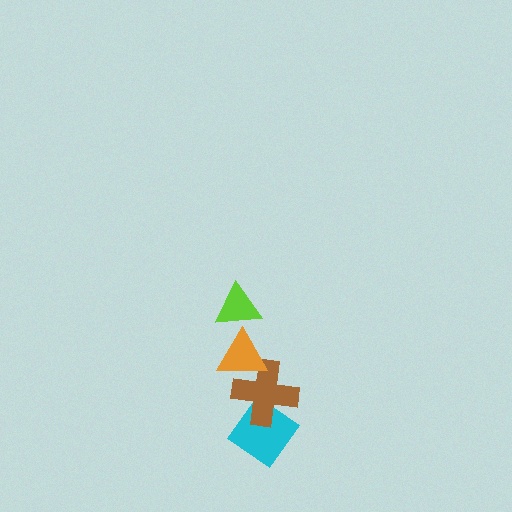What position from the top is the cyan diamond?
The cyan diamond is 4th from the top.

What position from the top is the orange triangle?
The orange triangle is 2nd from the top.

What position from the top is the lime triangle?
The lime triangle is 1st from the top.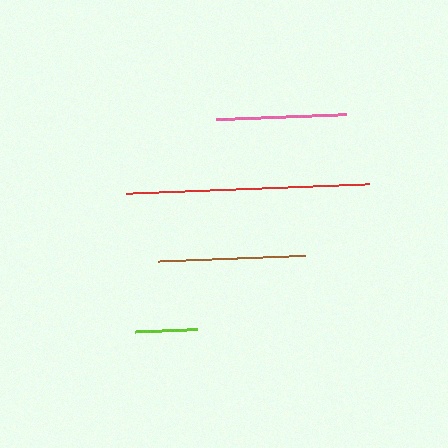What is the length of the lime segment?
The lime segment is approximately 61 pixels long.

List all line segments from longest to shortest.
From longest to shortest: red, brown, pink, lime.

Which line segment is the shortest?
The lime line is the shortest at approximately 61 pixels.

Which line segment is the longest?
The red line is the longest at approximately 243 pixels.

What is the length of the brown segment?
The brown segment is approximately 147 pixels long.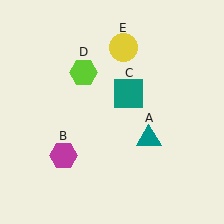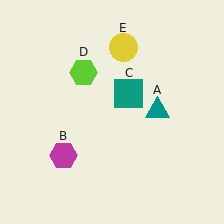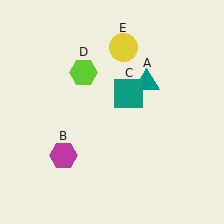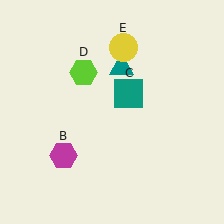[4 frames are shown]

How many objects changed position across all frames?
1 object changed position: teal triangle (object A).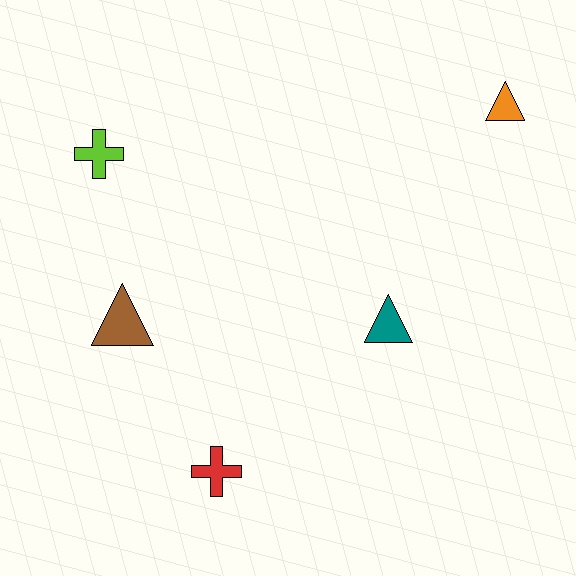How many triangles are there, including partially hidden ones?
There are 3 triangles.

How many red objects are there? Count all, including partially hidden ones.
There is 1 red object.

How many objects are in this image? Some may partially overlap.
There are 5 objects.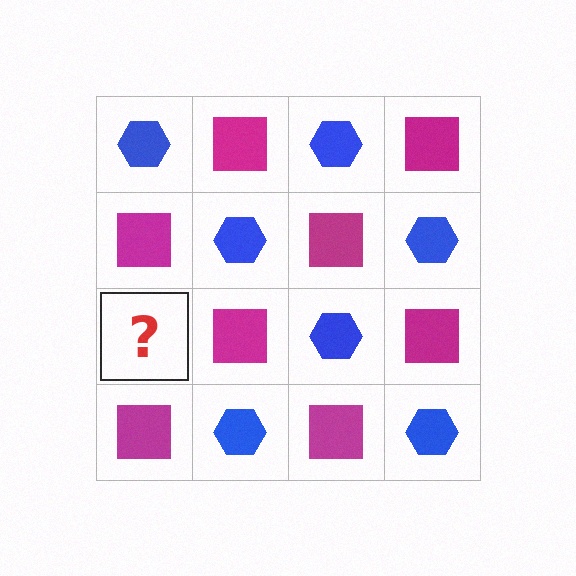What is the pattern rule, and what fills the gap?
The rule is that it alternates blue hexagon and magenta square in a checkerboard pattern. The gap should be filled with a blue hexagon.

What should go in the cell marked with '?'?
The missing cell should contain a blue hexagon.